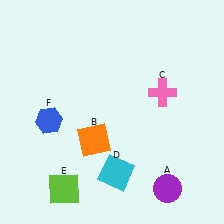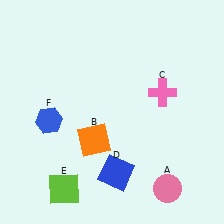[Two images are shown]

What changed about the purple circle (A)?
In Image 1, A is purple. In Image 2, it changed to pink.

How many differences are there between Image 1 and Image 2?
There are 2 differences between the two images.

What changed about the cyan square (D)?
In Image 1, D is cyan. In Image 2, it changed to blue.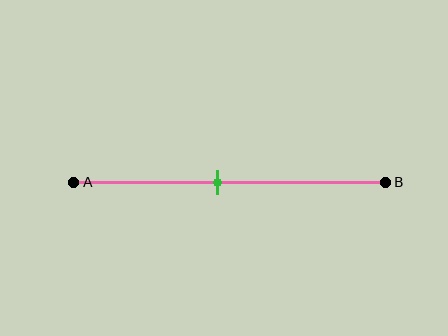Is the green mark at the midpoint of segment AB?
No, the mark is at about 45% from A, not at the 50% midpoint.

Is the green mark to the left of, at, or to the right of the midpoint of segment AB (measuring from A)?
The green mark is to the left of the midpoint of segment AB.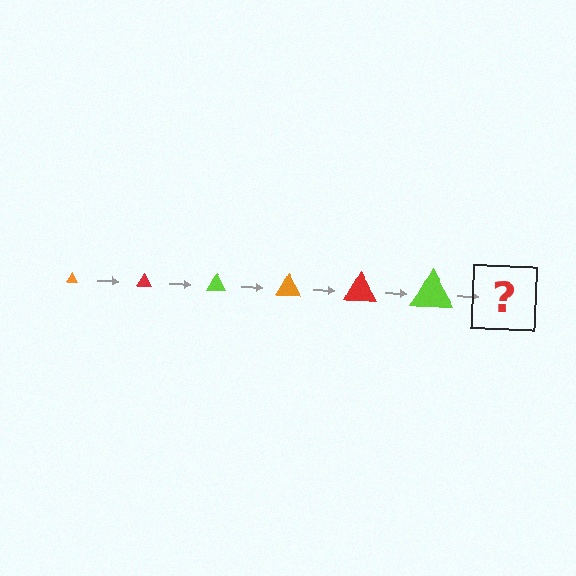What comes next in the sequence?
The next element should be an orange triangle, larger than the previous one.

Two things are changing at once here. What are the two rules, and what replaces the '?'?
The two rules are that the triangle grows larger each step and the color cycles through orange, red, and lime. The '?' should be an orange triangle, larger than the previous one.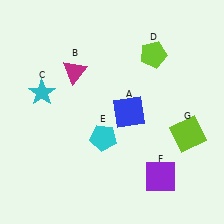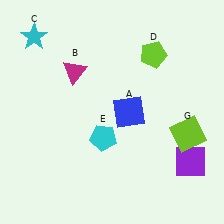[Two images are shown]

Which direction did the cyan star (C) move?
The cyan star (C) moved up.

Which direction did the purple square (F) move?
The purple square (F) moved right.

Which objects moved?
The objects that moved are: the cyan star (C), the purple square (F).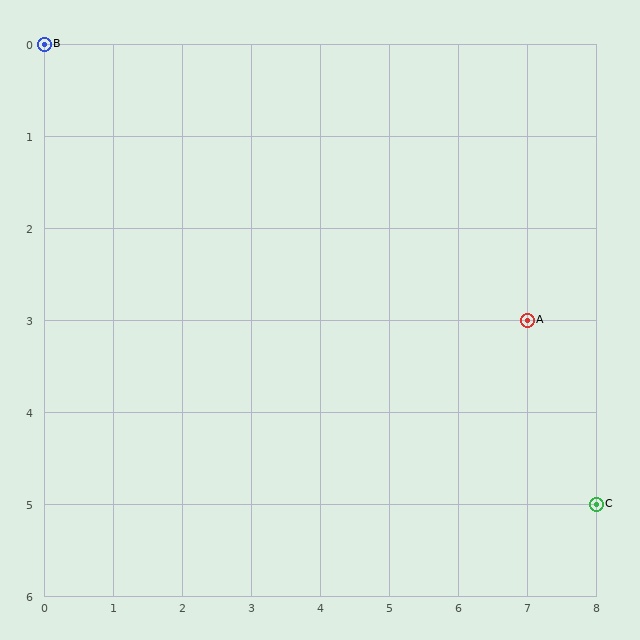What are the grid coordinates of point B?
Point B is at grid coordinates (0, 0).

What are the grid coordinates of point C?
Point C is at grid coordinates (8, 5).